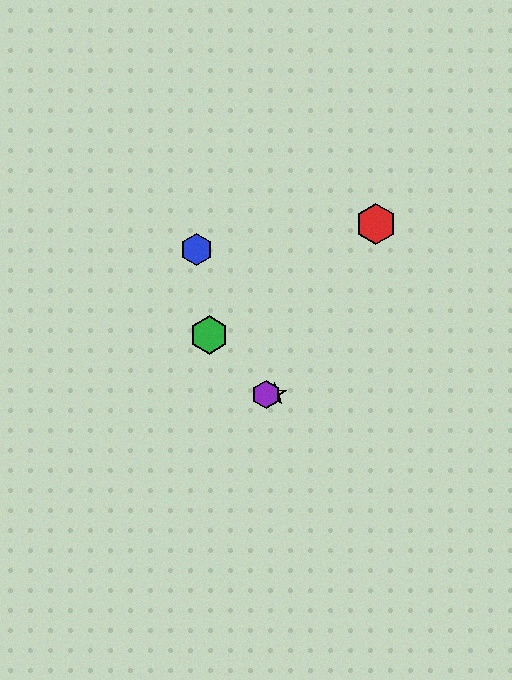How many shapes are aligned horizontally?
2 shapes (the yellow star, the purple hexagon) are aligned horizontally.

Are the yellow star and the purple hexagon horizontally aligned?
Yes, both are at y≈394.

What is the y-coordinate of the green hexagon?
The green hexagon is at y≈335.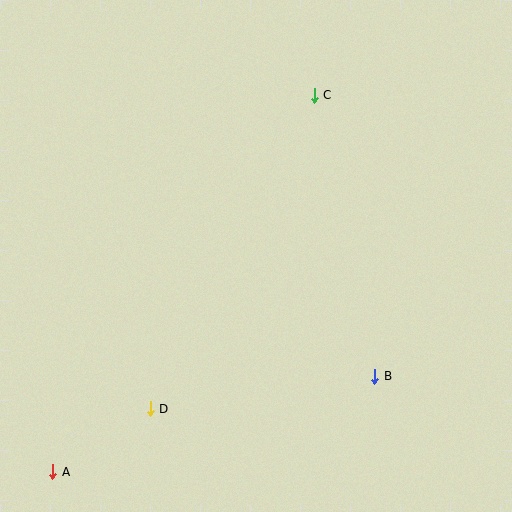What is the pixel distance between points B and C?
The distance between B and C is 287 pixels.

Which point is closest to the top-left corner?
Point C is closest to the top-left corner.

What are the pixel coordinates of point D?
Point D is at (150, 409).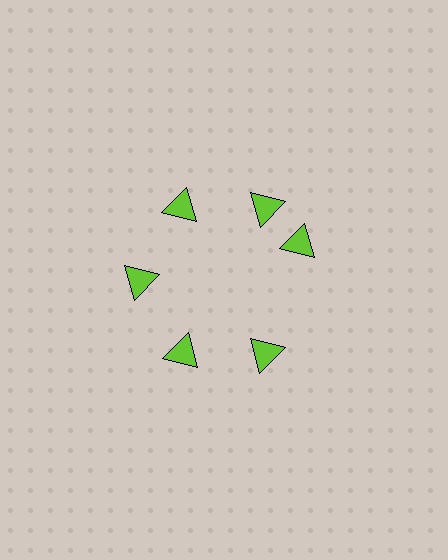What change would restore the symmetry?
The symmetry would be restored by rotating it back into even spacing with its neighbors so that all 6 triangles sit at equal angles and equal distance from the center.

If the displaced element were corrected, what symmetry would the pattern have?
It would have 6-fold rotational symmetry — the pattern would map onto itself every 60 degrees.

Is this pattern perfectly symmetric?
No. The 6 lime triangles are arranged in a ring, but one element near the 3 o'clock position is rotated out of alignment along the ring, breaking the 6-fold rotational symmetry.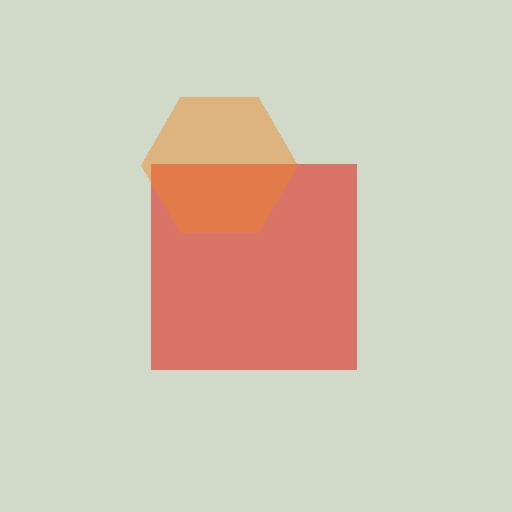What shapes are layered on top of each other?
The layered shapes are: a red square, an orange hexagon.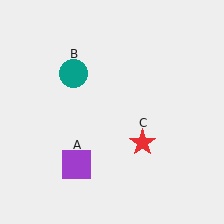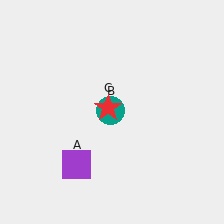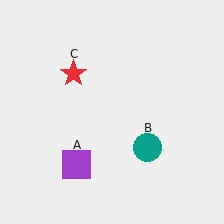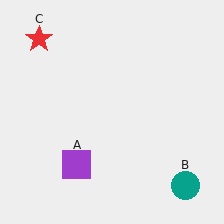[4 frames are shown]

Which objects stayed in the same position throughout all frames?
Purple square (object A) remained stationary.